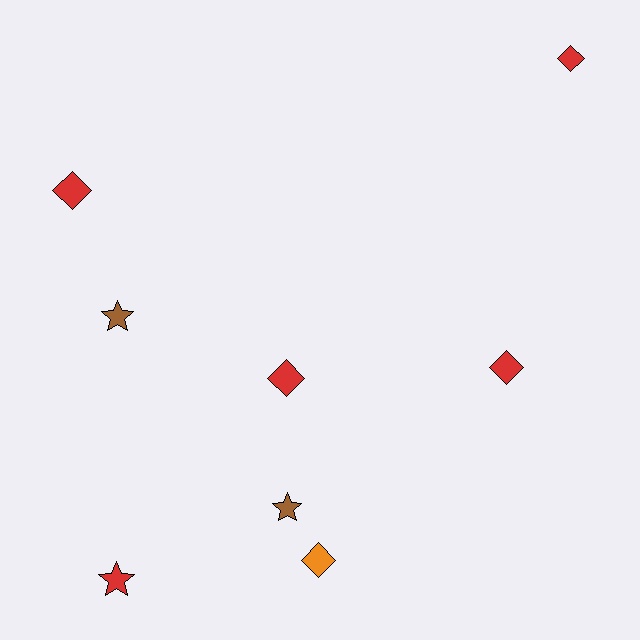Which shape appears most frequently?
Diamond, with 5 objects.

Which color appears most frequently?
Red, with 5 objects.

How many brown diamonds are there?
There are no brown diamonds.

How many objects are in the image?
There are 8 objects.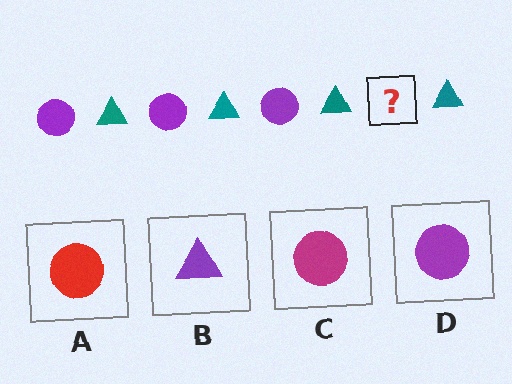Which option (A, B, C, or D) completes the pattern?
D.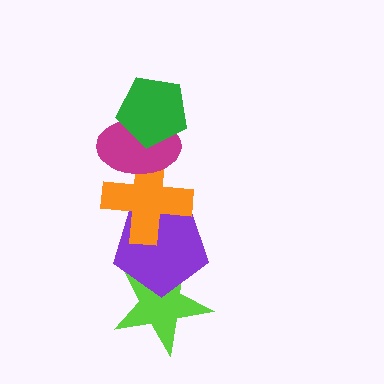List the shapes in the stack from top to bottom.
From top to bottom: the green pentagon, the magenta ellipse, the orange cross, the purple pentagon, the lime star.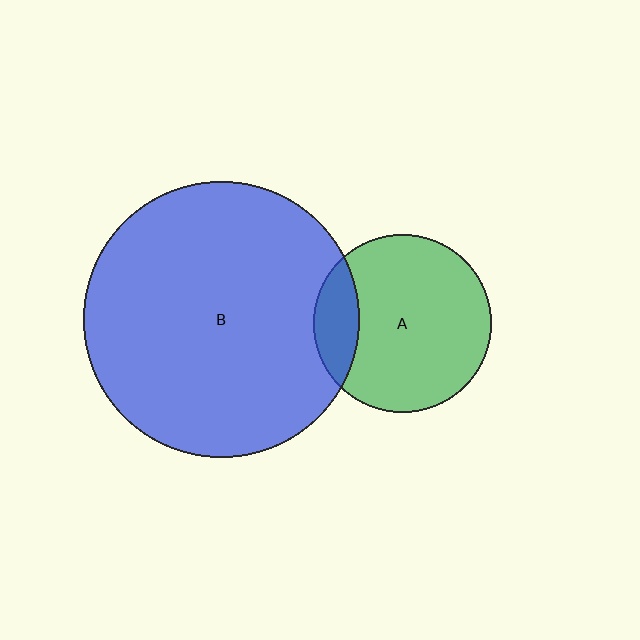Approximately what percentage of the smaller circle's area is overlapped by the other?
Approximately 15%.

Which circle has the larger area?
Circle B (blue).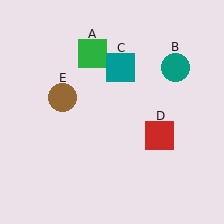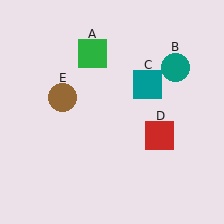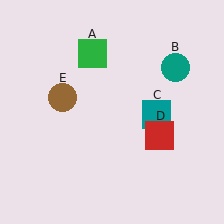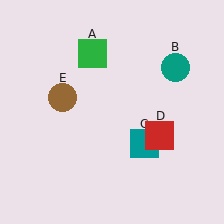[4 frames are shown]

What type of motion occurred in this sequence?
The teal square (object C) rotated clockwise around the center of the scene.